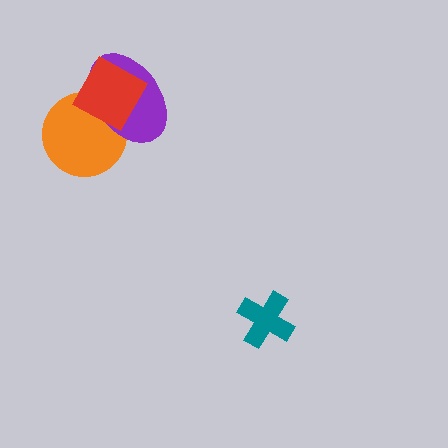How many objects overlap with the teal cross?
0 objects overlap with the teal cross.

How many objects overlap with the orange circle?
2 objects overlap with the orange circle.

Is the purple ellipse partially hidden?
Yes, it is partially covered by another shape.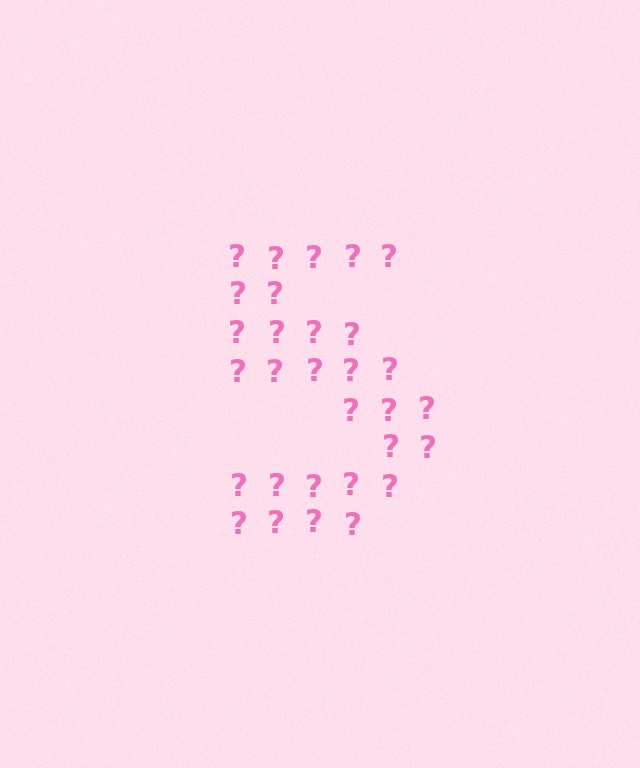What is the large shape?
The large shape is the digit 5.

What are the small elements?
The small elements are question marks.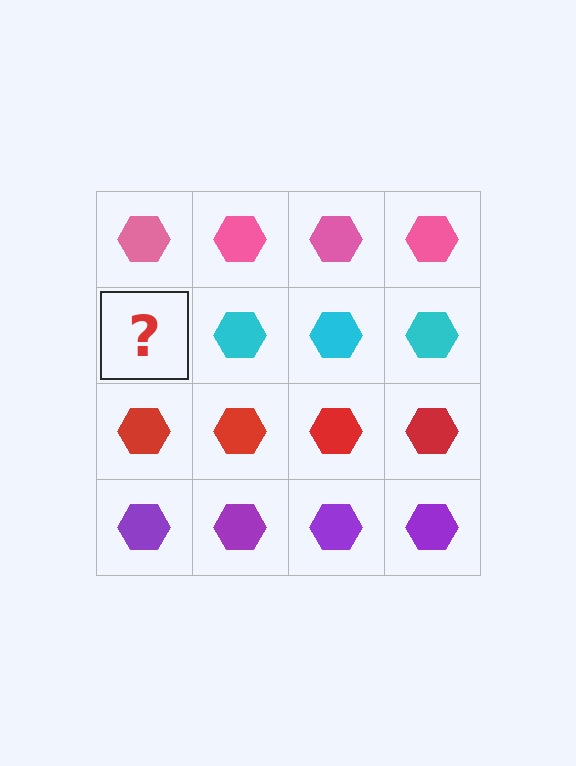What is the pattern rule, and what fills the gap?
The rule is that each row has a consistent color. The gap should be filled with a cyan hexagon.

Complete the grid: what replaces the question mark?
The question mark should be replaced with a cyan hexagon.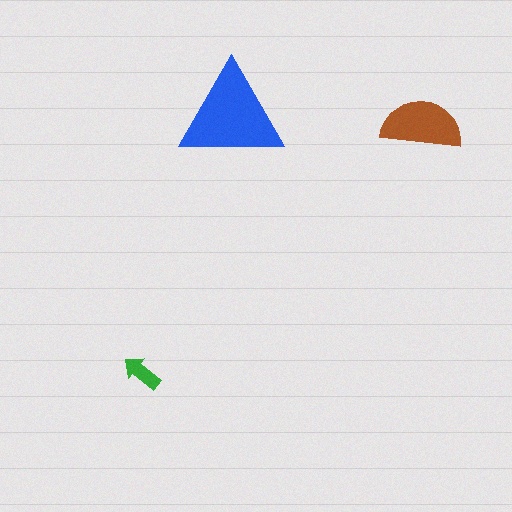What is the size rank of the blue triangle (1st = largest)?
1st.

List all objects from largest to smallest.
The blue triangle, the brown semicircle, the green arrow.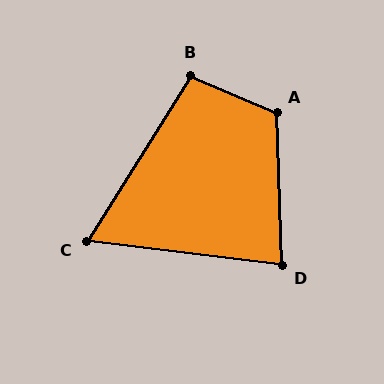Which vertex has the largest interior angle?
A, at approximately 115 degrees.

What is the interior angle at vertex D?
Approximately 81 degrees (acute).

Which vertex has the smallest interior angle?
C, at approximately 65 degrees.